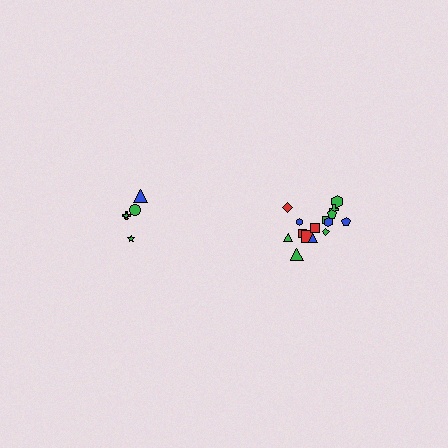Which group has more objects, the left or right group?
The right group.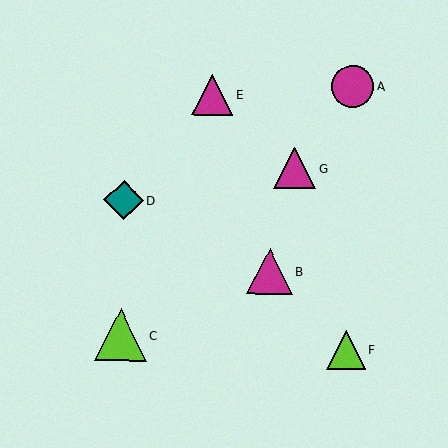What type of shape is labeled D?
Shape D is a teal diamond.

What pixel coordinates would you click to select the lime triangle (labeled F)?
Click at (346, 350) to select the lime triangle F.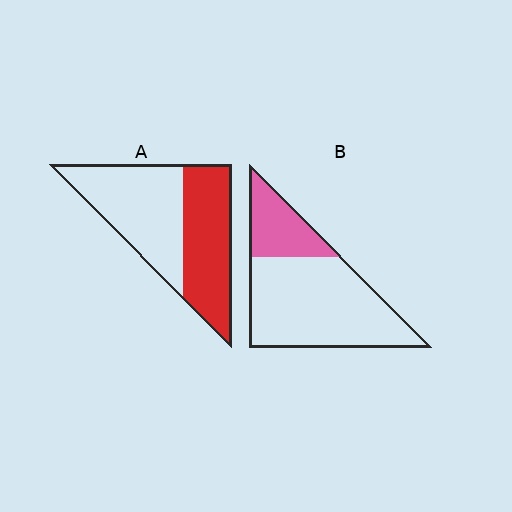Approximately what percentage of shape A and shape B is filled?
A is approximately 45% and B is approximately 25%.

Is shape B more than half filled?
No.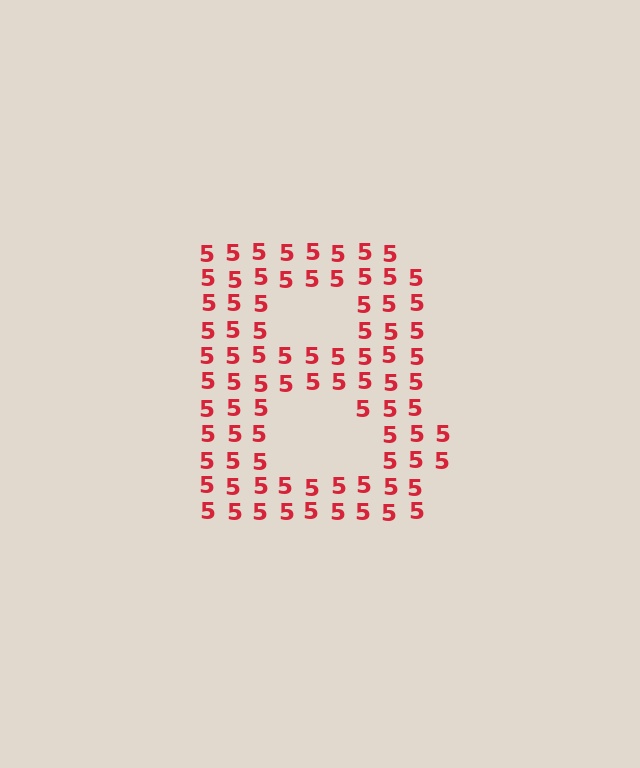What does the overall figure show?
The overall figure shows the letter B.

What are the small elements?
The small elements are digit 5's.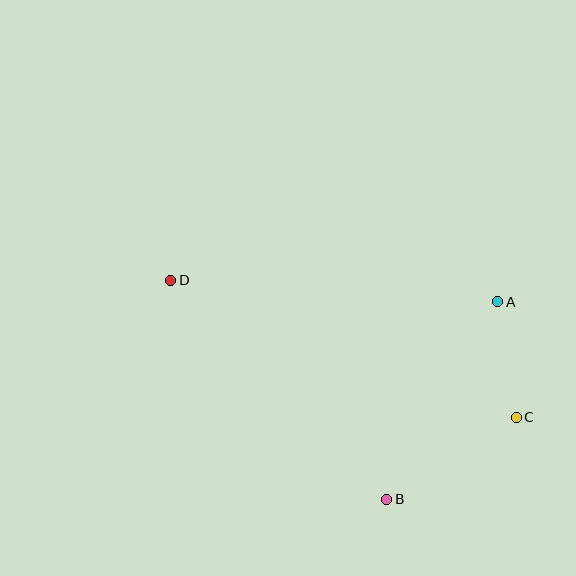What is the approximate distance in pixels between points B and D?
The distance between B and D is approximately 307 pixels.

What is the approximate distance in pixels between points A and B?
The distance between A and B is approximately 227 pixels.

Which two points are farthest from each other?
Points C and D are farthest from each other.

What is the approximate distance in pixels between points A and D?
The distance between A and D is approximately 328 pixels.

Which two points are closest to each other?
Points A and C are closest to each other.